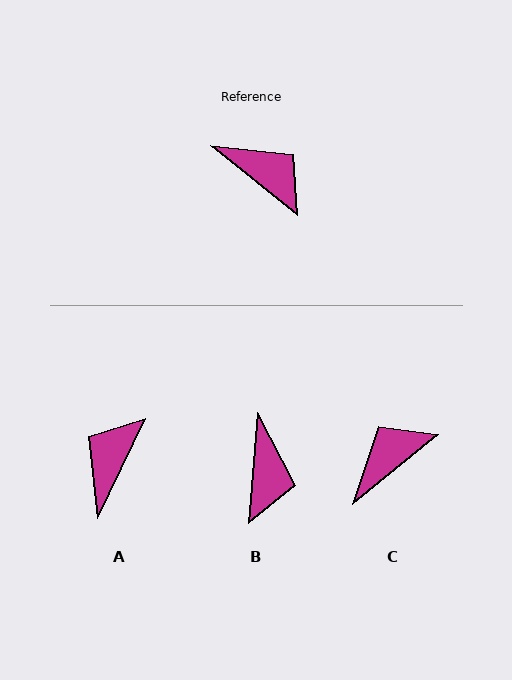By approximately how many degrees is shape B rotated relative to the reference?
Approximately 56 degrees clockwise.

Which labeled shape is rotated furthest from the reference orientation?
A, about 103 degrees away.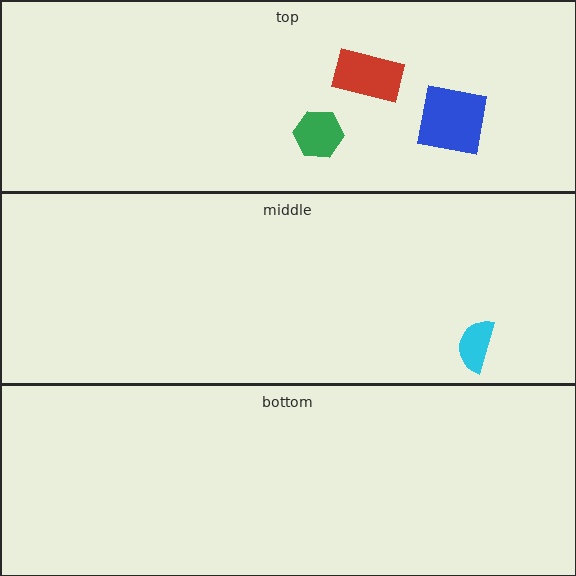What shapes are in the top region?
The red rectangle, the blue square, the green hexagon.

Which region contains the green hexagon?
The top region.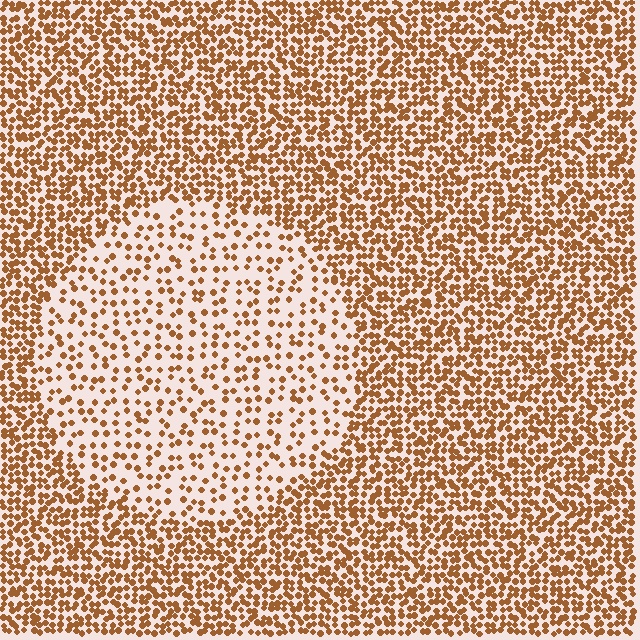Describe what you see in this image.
The image contains small brown elements arranged at two different densities. A circle-shaped region is visible where the elements are less densely packed than the surrounding area.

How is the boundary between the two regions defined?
The boundary is defined by a change in element density (approximately 2.3x ratio). All elements are the same color, size, and shape.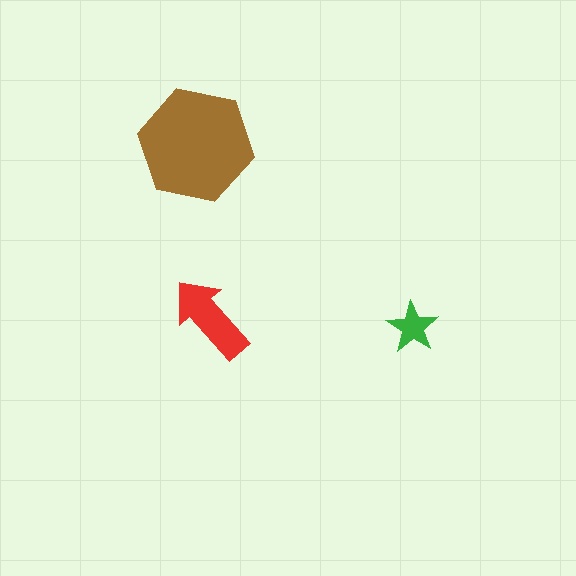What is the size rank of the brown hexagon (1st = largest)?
1st.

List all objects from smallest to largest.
The green star, the red arrow, the brown hexagon.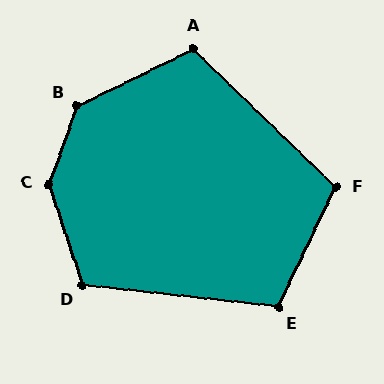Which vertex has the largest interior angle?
C, at approximately 141 degrees.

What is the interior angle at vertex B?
Approximately 136 degrees (obtuse).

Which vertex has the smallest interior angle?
F, at approximately 109 degrees.